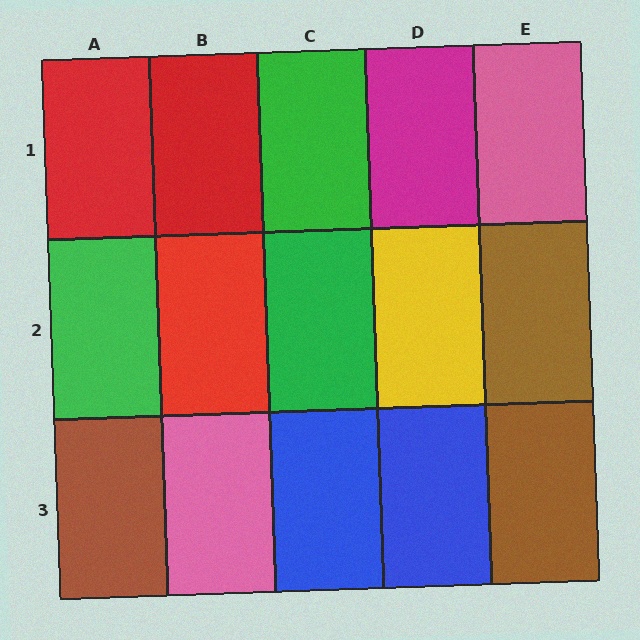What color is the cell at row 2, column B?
Red.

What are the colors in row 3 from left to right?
Brown, pink, blue, blue, brown.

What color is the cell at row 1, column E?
Pink.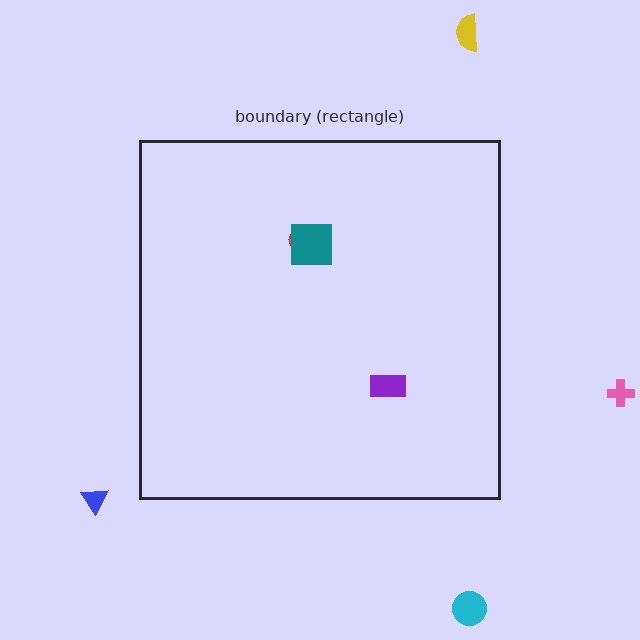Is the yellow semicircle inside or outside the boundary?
Outside.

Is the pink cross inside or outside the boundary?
Outside.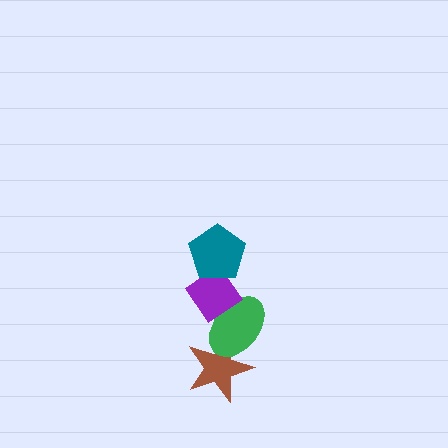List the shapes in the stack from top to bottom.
From top to bottom: the teal pentagon, the purple diamond, the green ellipse, the brown star.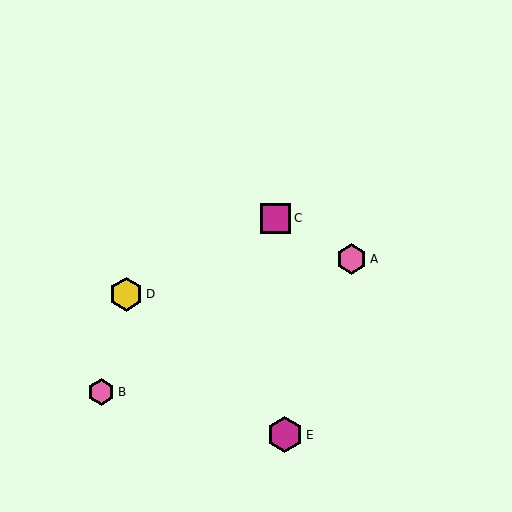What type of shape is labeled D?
Shape D is a yellow hexagon.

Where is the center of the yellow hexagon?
The center of the yellow hexagon is at (126, 294).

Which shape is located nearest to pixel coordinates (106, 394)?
The pink hexagon (labeled B) at (101, 392) is nearest to that location.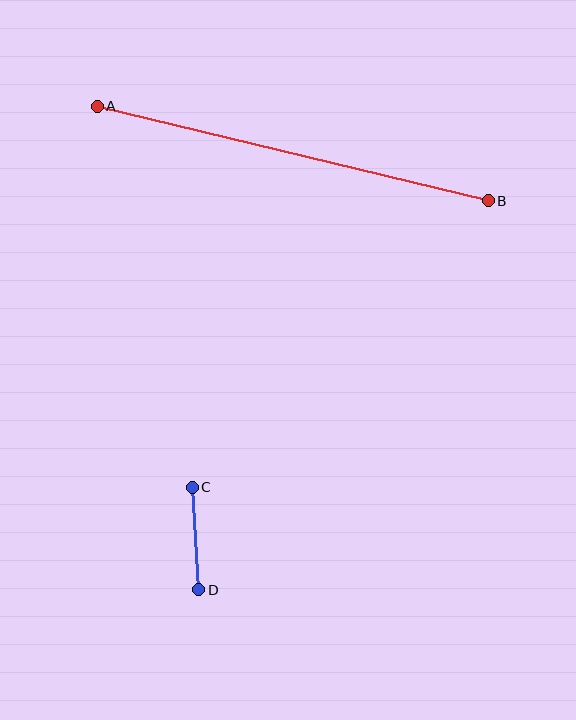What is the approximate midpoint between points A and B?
The midpoint is at approximately (293, 153) pixels.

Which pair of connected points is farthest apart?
Points A and B are farthest apart.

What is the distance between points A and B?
The distance is approximately 402 pixels.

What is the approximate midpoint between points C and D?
The midpoint is at approximately (195, 538) pixels.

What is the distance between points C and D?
The distance is approximately 103 pixels.